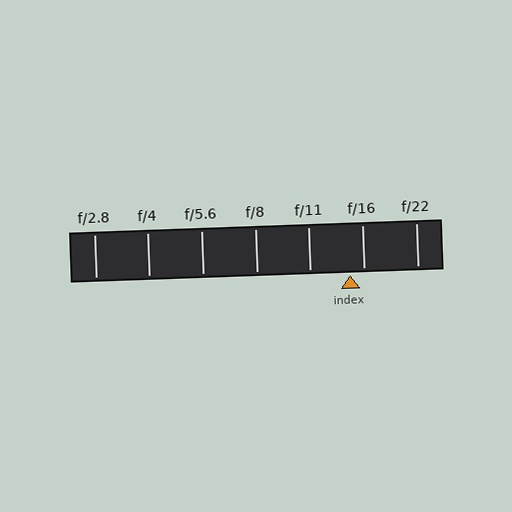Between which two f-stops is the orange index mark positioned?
The index mark is between f/11 and f/16.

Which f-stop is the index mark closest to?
The index mark is closest to f/16.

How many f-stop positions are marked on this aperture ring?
There are 7 f-stop positions marked.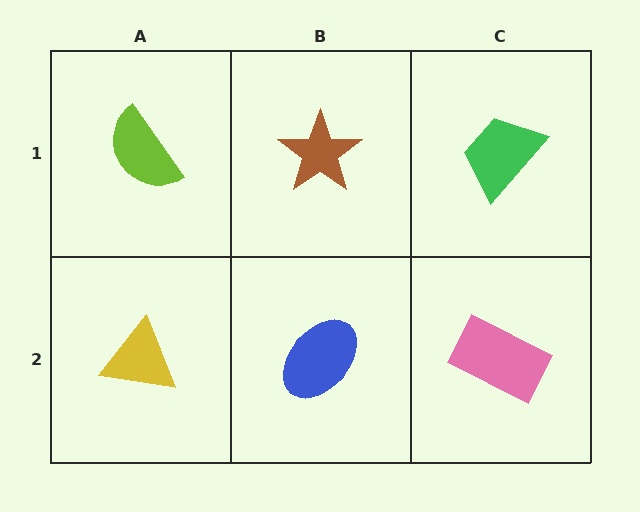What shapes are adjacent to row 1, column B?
A blue ellipse (row 2, column B), a lime semicircle (row 1, column A), a green trapezoid (row 1, column C).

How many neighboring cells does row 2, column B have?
3.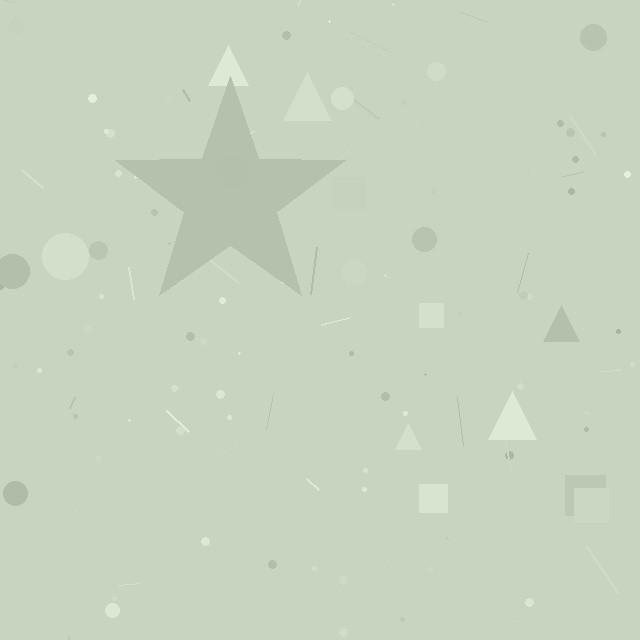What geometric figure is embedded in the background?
A star is embedded in the background.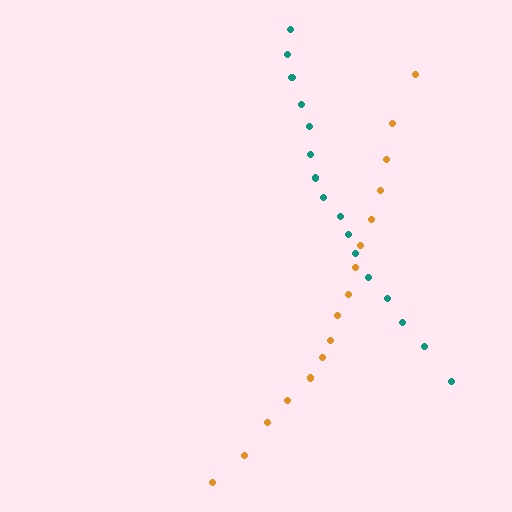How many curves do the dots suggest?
There are 2 distinct paths.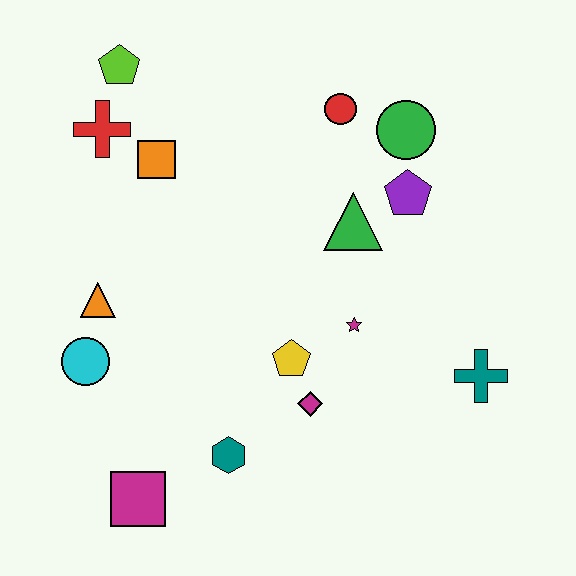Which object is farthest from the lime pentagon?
The teal cross is farthest from the lime pentagon.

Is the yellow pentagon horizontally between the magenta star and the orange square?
Yes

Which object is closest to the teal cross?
The magenta star is closest to the teal cross.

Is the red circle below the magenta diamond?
No